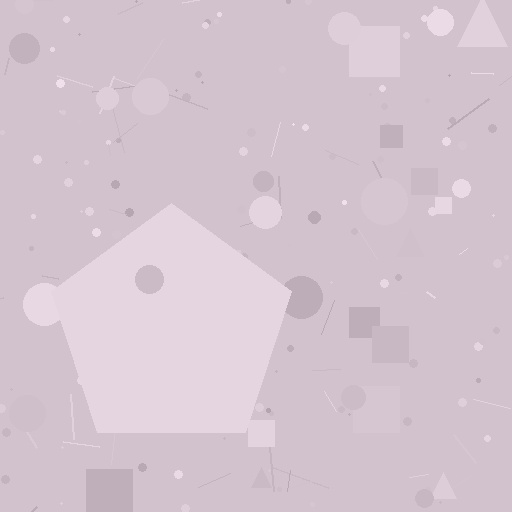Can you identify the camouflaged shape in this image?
The camouflaged shape is a pentagon.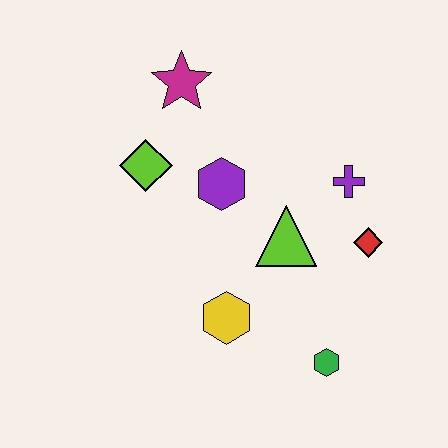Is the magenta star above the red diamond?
Yes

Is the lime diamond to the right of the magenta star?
No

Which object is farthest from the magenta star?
The green hexagon is farthest from the magenta star.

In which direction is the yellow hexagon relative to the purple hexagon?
The yellow hexagon is below the purple hexagon.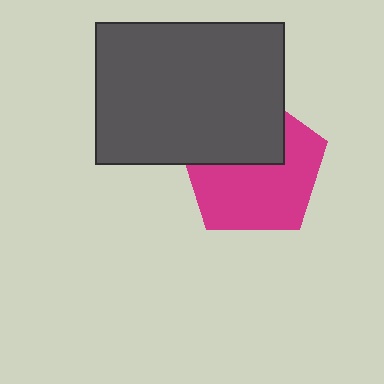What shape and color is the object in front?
The object in front is a dark gray rectangle.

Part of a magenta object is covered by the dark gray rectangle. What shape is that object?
It is a pentagon.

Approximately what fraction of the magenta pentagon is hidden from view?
Roughly 40% of the magenta pentagon is hidden behind the dark gray rectangle.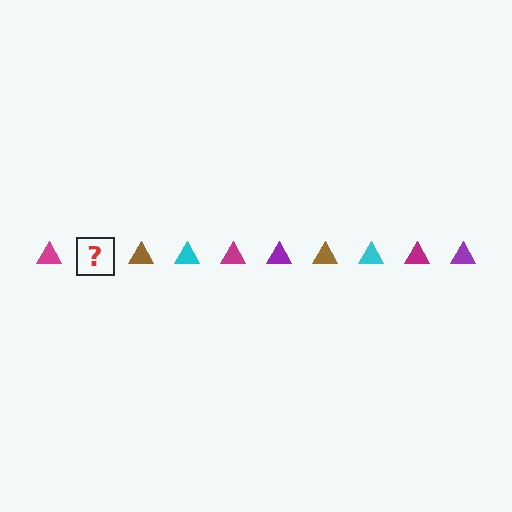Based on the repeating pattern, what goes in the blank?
The blank should be a purple triangle.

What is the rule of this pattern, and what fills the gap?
The rule is that the pattern cycles through magenta, purple, brown, cyan triangles. The gap should be filled with a purple triangle.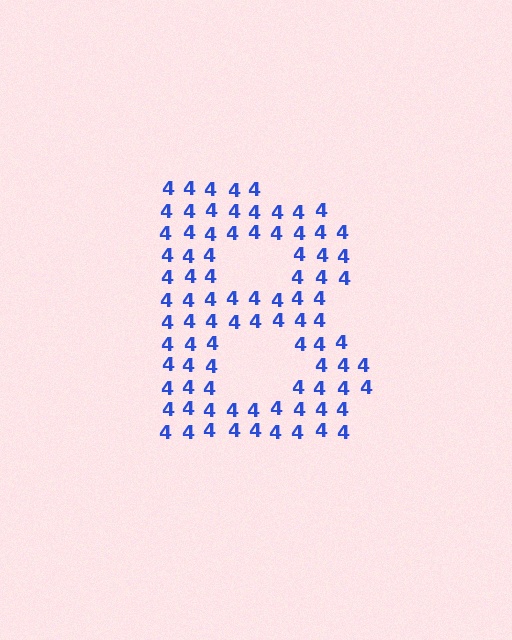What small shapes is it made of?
It is made of small digit 4's.